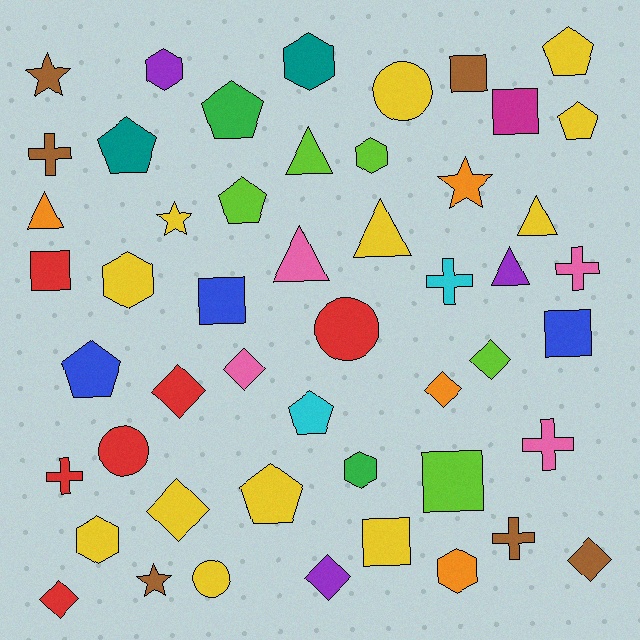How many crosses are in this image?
There are 6 crosses.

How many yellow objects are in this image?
There are 12 yellow objects.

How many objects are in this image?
There are 50 objects.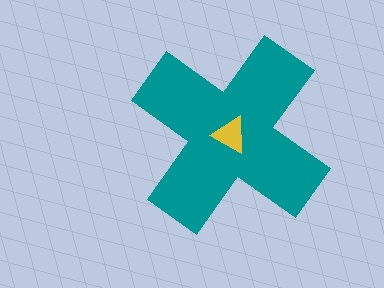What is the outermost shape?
The teal cross.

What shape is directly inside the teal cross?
The yellow triangle.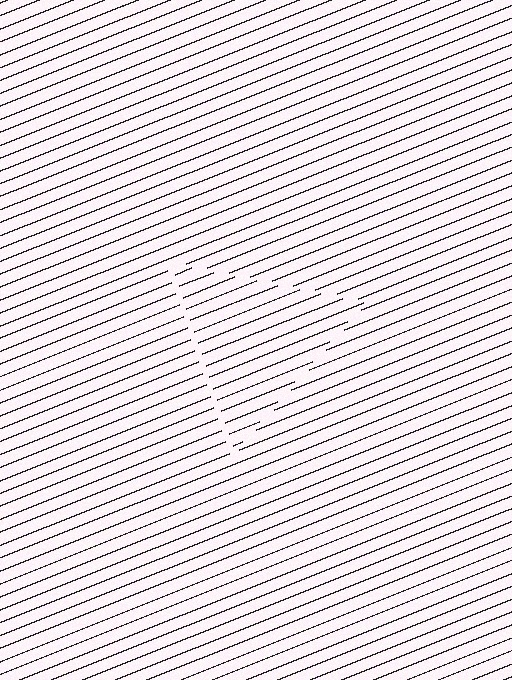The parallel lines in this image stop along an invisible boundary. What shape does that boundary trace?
An illusory triangle. The interior of the shape contains the same grating, shifted by half a period — the contour is defined by the phase discontinuity where line-ends from the inner and outer gratings abut.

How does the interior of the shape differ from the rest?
The interior of the shape contains the same grating, shifted by half a period — the contour is defined by the phase discontinuity where line-ends from the inner and outer gratings abut.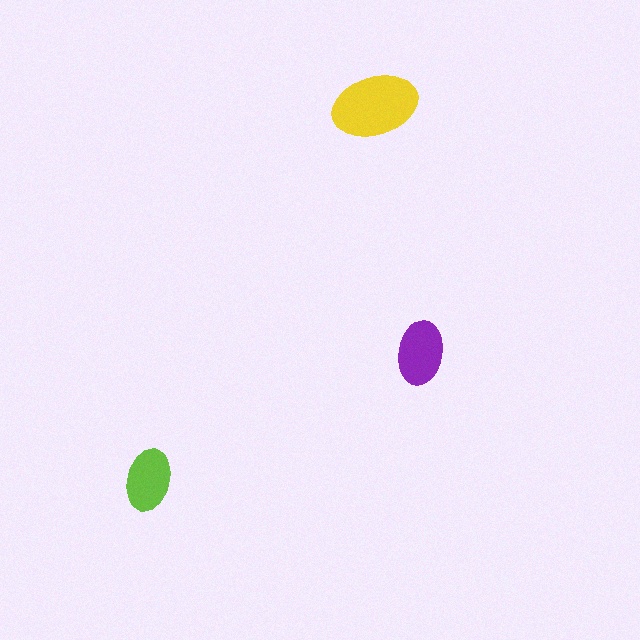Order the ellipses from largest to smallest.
the yellow one, the purple one, the lime one.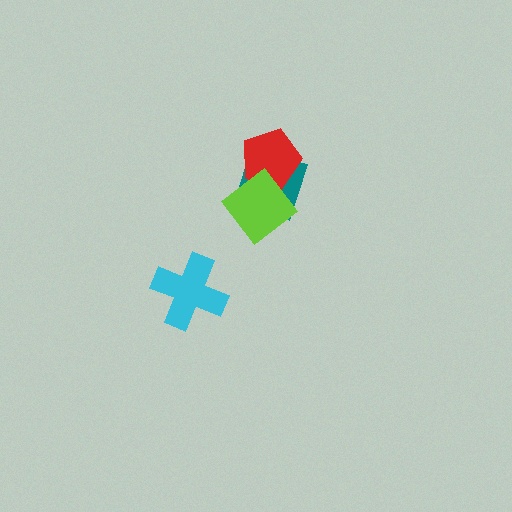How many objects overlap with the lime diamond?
2 objects overlap with the lime diamond.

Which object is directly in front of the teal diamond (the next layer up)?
The red pentagon is directly in front of the teal diamond.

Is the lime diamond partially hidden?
No, no other shape covers it.